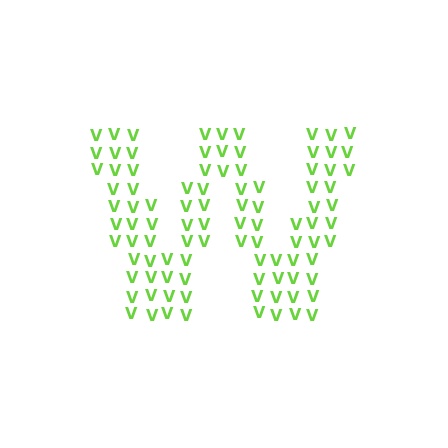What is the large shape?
The large shape is the letter W.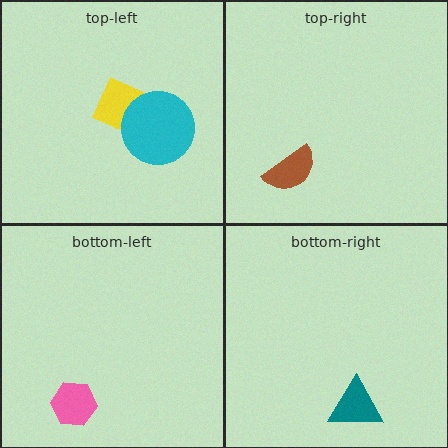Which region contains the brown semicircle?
The top-right region.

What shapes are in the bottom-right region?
The teal triangle.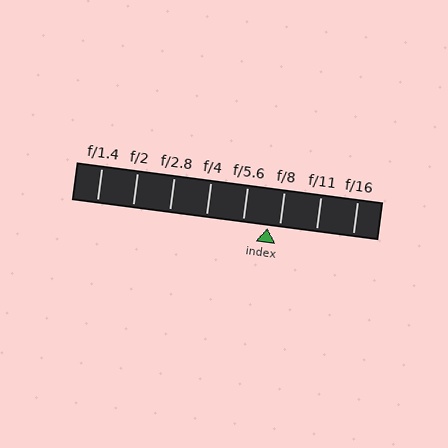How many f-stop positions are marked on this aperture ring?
There are 8 f-stop positions marked.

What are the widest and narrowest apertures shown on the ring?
The widest aperture shown is f/1.4 and the narrowest is f/16.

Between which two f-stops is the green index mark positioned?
The index mark is between f/5.6 and f/8.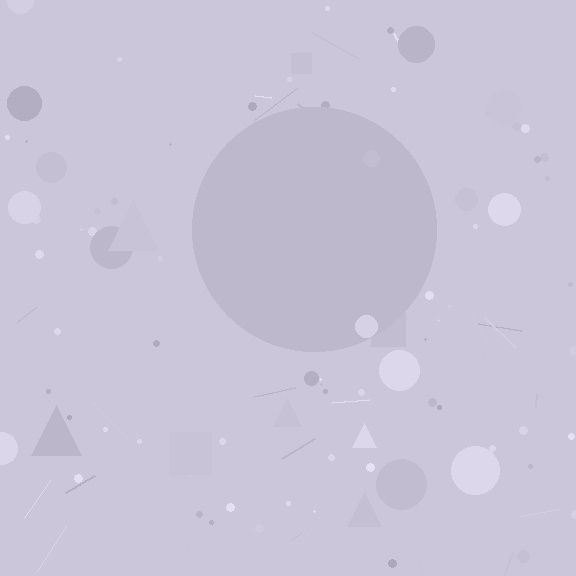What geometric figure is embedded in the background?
A circle is embedded in the background.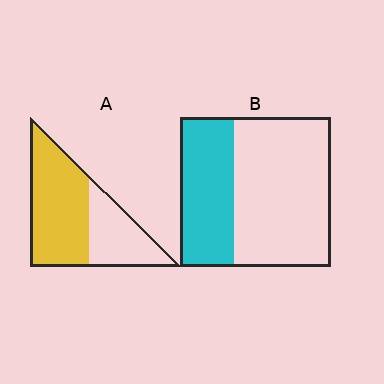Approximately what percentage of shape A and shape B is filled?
A is approximately 65% and B is approximately 35%.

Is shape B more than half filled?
No.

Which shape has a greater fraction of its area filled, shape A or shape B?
Shape A.